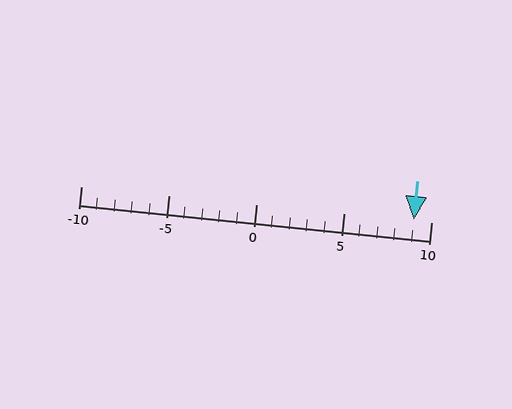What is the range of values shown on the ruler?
The ruler shows values from -10 to 10.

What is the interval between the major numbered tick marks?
The major tick marks are spaced 5 units apart.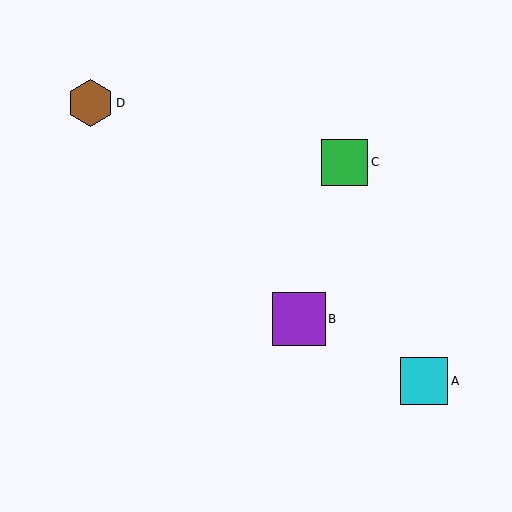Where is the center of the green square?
The center of the green square is at (345, 162).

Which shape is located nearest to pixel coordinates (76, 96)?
The brown hexagon (labeled D) at (90, 103) is nearest to that location.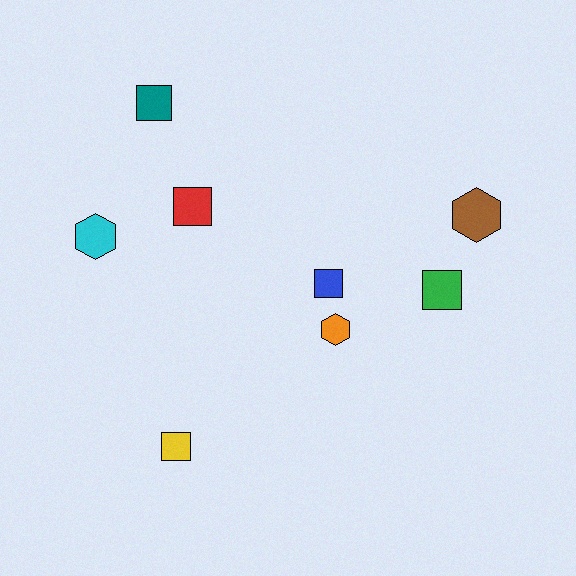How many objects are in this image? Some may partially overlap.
There are 8 objects.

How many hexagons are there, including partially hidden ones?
There are 3 hexagons.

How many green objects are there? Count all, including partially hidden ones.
There is 1 green object.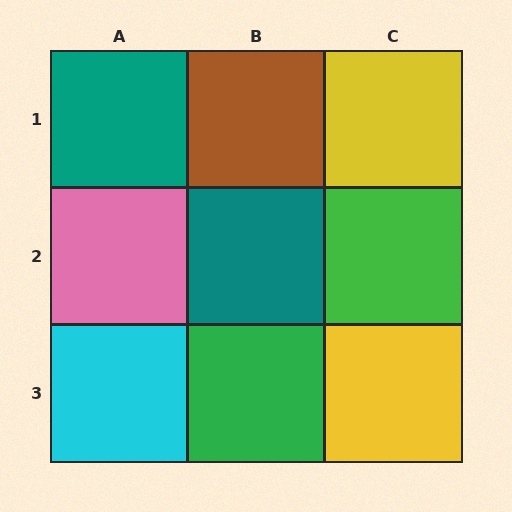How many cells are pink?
1 cell is pink.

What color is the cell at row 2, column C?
Green.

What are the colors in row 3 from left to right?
Cyan, green, yellow.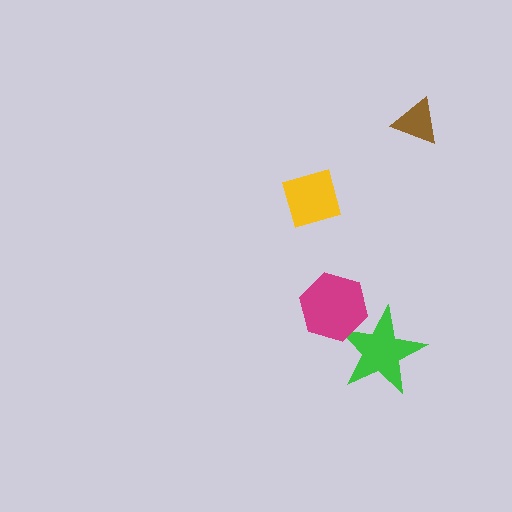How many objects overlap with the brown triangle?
0 objects overlap with the brown triangle.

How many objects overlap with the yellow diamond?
0 objects overlap with the yellow diamond.